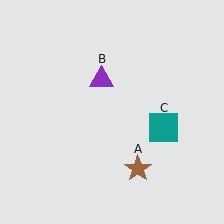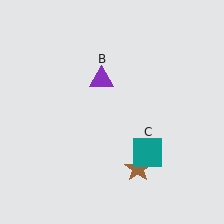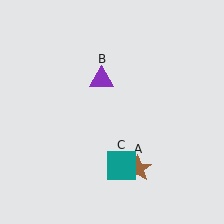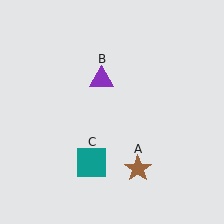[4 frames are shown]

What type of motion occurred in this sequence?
The teal square (object C) rotated clockwise around the center of the scene.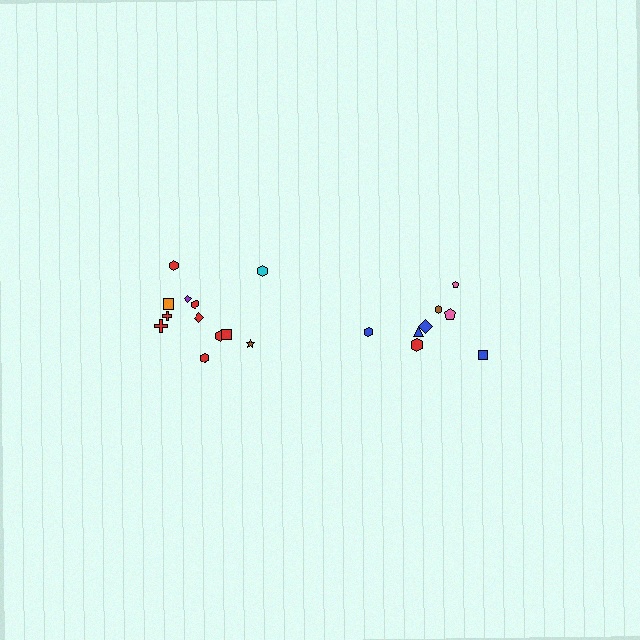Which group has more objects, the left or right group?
The left group.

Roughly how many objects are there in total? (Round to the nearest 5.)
Roughly 20 objects in total.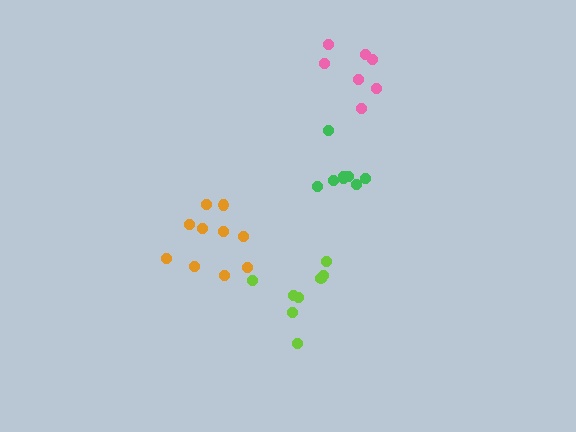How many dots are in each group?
Group 1: 7 dots, Group 2: 8 dots, Group 3: 8 dots, Group 4: 10 dots (33 total).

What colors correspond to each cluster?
The clusters are colored: pink, green, lime, orange.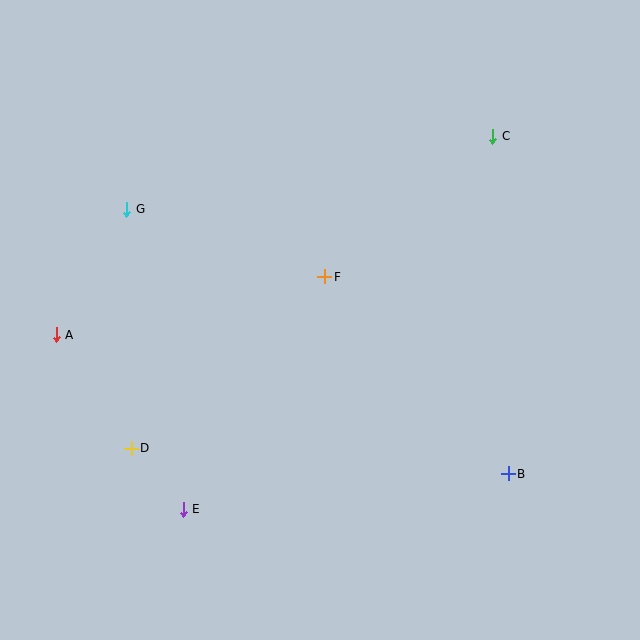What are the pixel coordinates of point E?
Point E is at (183, 509).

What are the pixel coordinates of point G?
Point G is at (127, 209).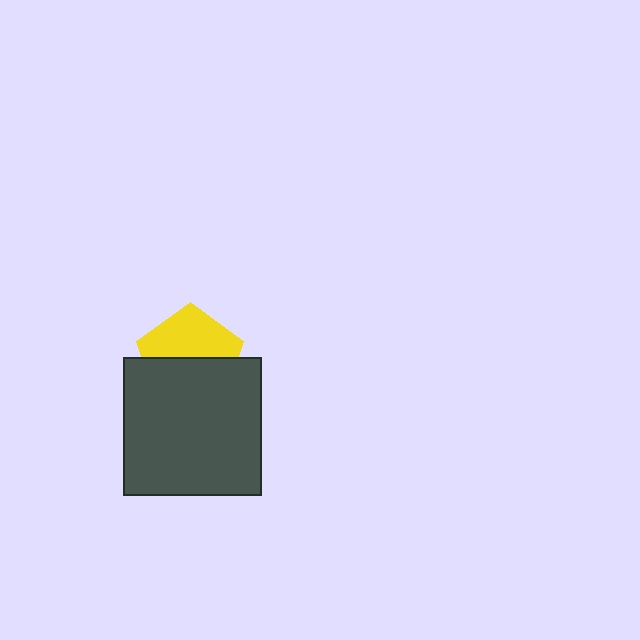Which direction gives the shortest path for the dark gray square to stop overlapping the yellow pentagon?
Moving down gives the shortest separation.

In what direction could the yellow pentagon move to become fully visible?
The yellow pentagon could move up. That would shift it out from behind the dark gray square entirely.